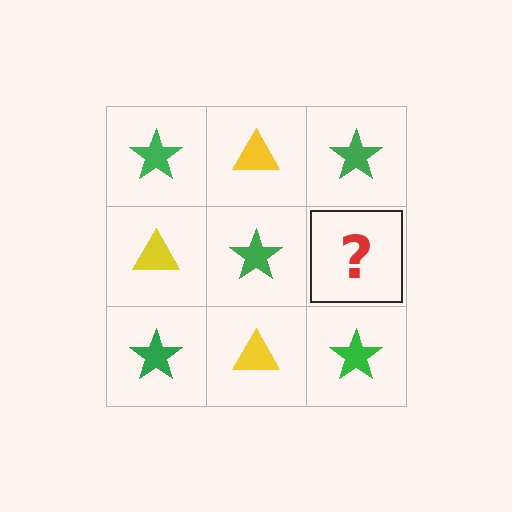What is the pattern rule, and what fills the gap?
The rule is that it alternates green star and yellow triangle in a checkerboard pattern. The gap should be filled with a yellow triangle.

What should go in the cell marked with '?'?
The missing cell should contain a yellow triangle.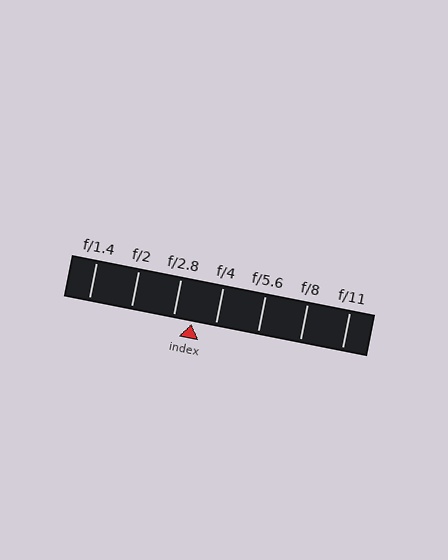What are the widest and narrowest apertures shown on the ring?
The widest aperture shown is f/1.4 and the narrowest is f/11.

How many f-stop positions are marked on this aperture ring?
There are 7 f-stop positions marked.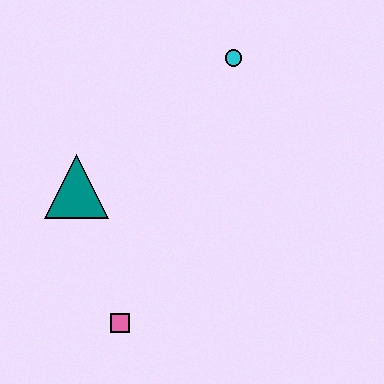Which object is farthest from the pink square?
The cyan circle is farthest from the pink square.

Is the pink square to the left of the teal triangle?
No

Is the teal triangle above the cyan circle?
No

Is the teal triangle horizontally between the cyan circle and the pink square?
No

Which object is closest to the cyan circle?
The teal triangle is closest to the cyan circle.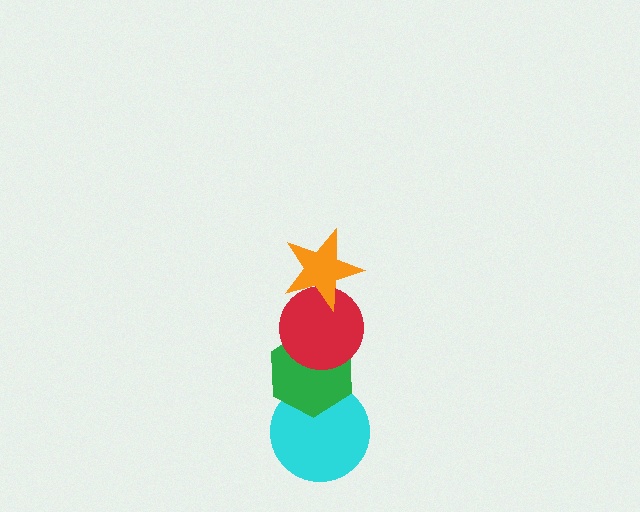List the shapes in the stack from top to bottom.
From top to bottom: the orange star, the red circle, the green hexagon, the cyan circle.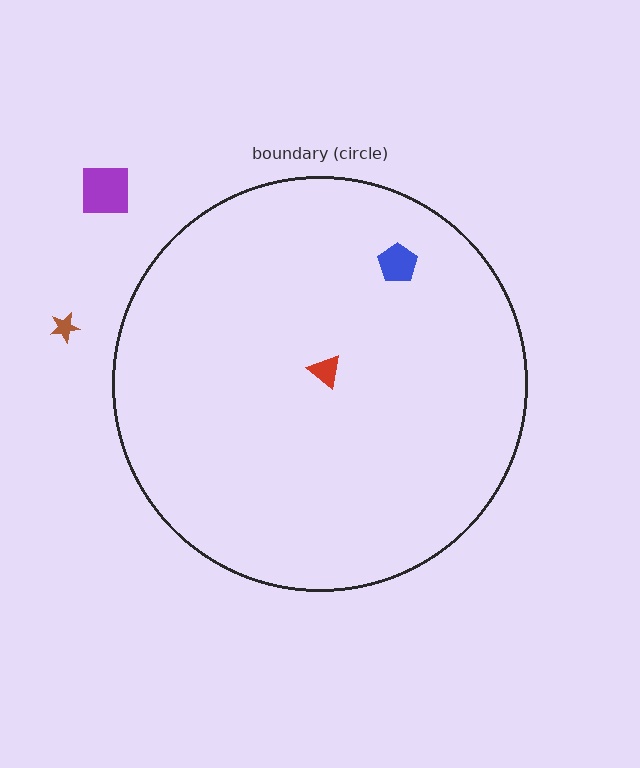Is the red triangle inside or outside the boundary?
Inside.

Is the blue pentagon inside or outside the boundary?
Inside.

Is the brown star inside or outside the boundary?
Outside.